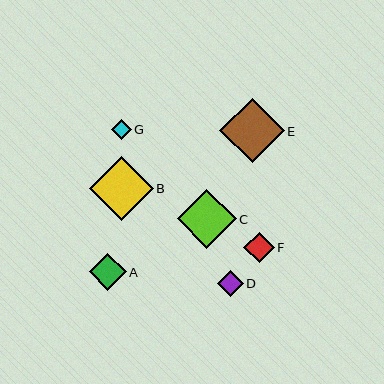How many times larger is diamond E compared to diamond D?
Diamond E is approximately 2.5 times the size of diamond D.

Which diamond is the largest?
Diamond E is the largest with a size of approximately 64 pixels.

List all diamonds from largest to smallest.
From largest to smallest: E, B, C, A, F, D, G.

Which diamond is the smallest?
Diamond G is the smallest with a size of approximately 20 pixels.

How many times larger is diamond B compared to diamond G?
Diamond B is approximately 3.2 times the size of diamond G.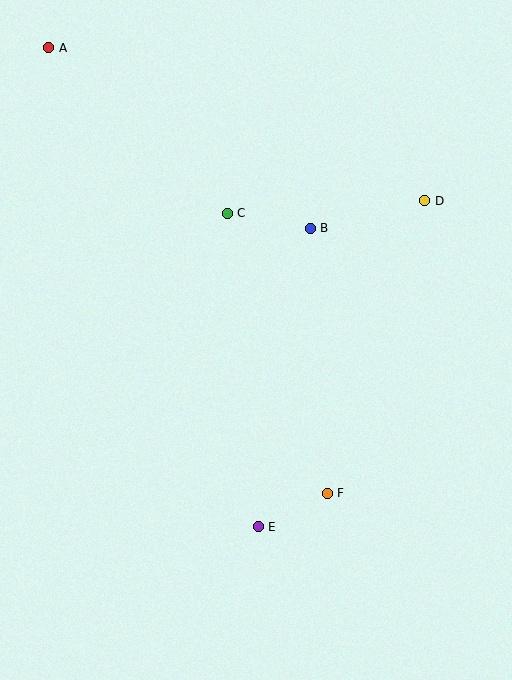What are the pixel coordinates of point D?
Point D is at (425, 201).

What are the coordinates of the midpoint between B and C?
The midpoint between B and C is at (269, 221).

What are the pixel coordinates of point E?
Point E is at (258, 527).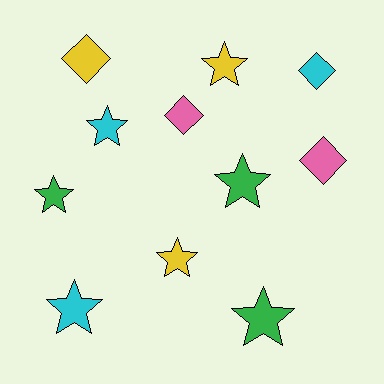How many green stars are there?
There are 3 green stars.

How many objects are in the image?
There are 11 objects.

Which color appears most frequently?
Cyan, with 3 objects.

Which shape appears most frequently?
Star, with 7 objects.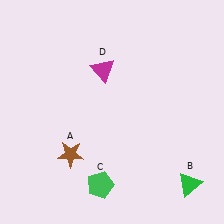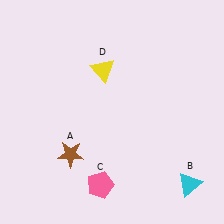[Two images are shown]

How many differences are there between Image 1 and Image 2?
There are 3 differences between the two images.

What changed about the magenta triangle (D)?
In Image 1, D is magenta. In Image 2, it changed to yellow.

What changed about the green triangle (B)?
In Image 1, B is green. In Image 2, it changed to cyan.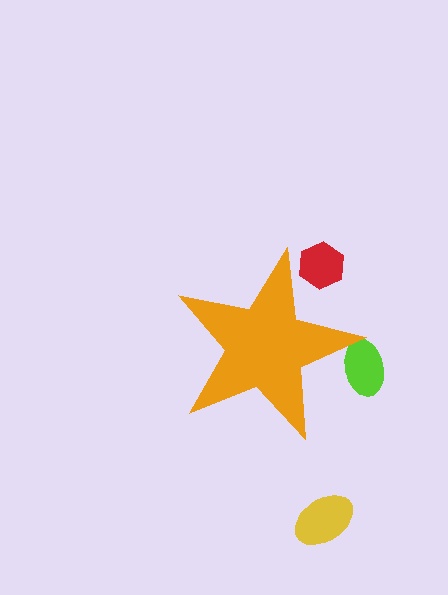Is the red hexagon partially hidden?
Yes, the red hexagon is partially hidden behind the orange star.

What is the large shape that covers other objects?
An orange star.